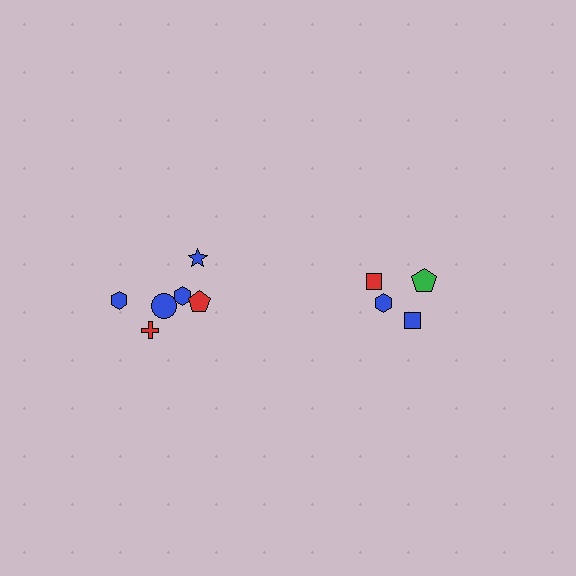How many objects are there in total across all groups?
There are 10 objects.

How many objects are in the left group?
There are 6 objects.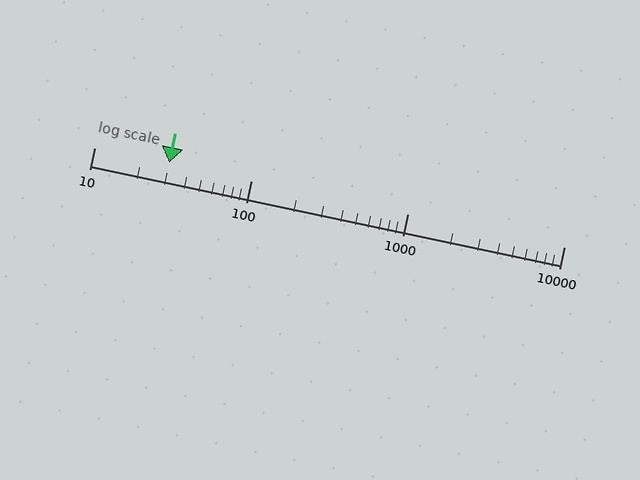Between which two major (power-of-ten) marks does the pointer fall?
The pointer is between 10 and 100.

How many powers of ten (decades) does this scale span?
The scale spans 3 decades, from 10 to 10000.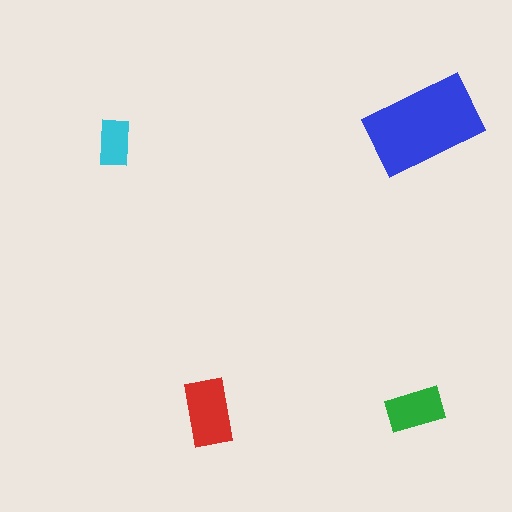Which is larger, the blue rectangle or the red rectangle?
The blue one.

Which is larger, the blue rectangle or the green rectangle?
The blue one.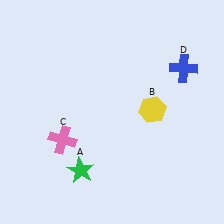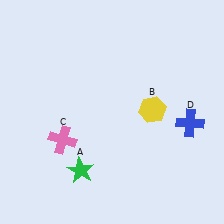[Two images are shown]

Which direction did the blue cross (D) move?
The blue cross (D) moved down.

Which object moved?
The blue cross (D) moved down.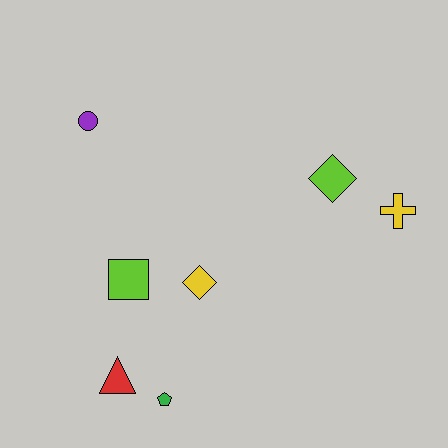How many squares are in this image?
There is 1 square.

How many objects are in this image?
There are 7 objects.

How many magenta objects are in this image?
There are no magenta objects.